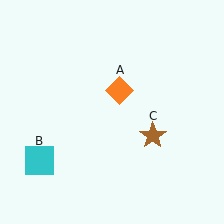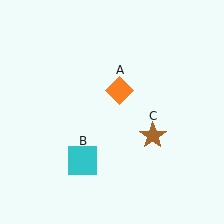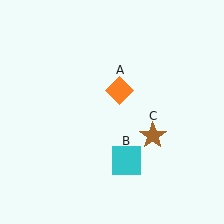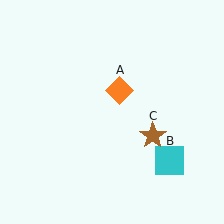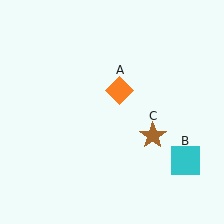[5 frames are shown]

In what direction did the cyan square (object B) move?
The cyan square (object B) moved right.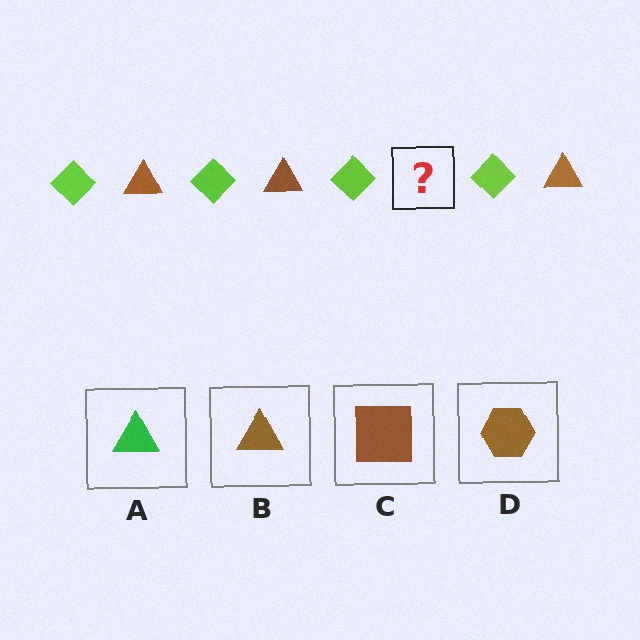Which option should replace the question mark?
Option B.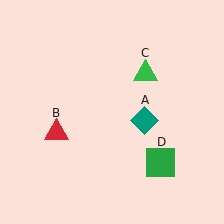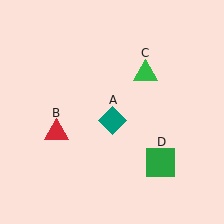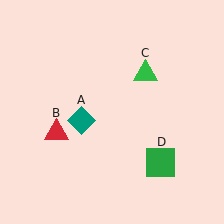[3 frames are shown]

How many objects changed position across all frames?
1 object changed position: teal diamond (object A).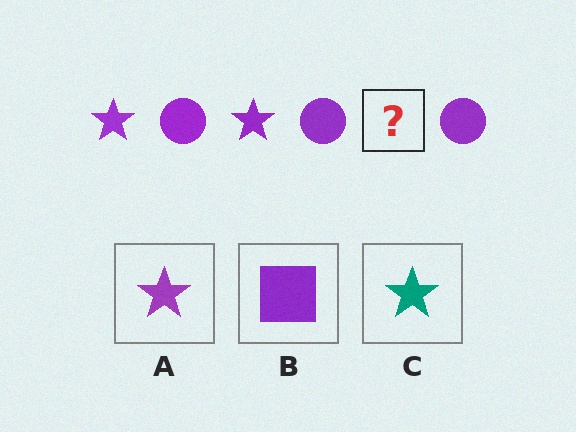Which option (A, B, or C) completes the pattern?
A.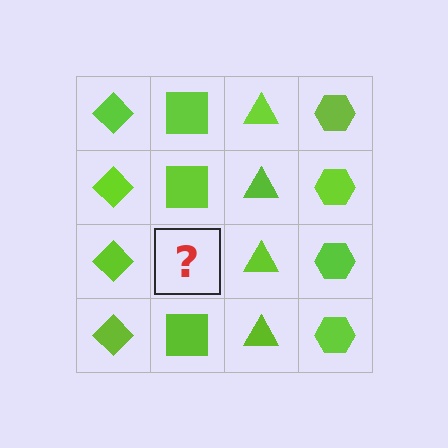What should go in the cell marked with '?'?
The missing cell should contain a lime square.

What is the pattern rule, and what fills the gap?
The rule is that each column has a consistent shape. The gap should be filled with a lime square.